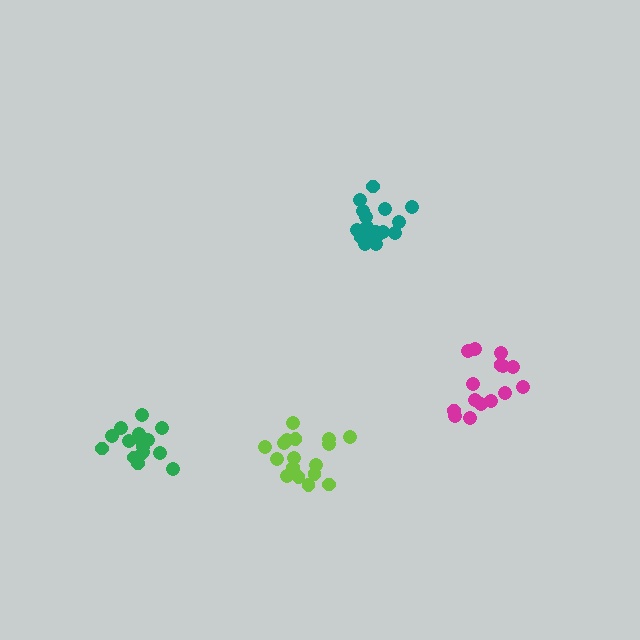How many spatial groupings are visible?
There are 4 spatial groupings.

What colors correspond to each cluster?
The clusters are colored: green, magenta, teal, lime.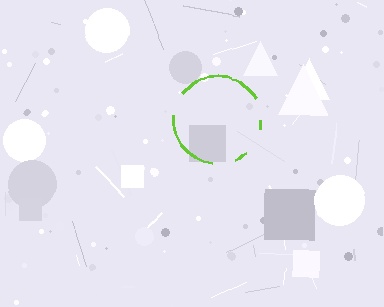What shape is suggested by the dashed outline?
The dashed outline suggests a circle.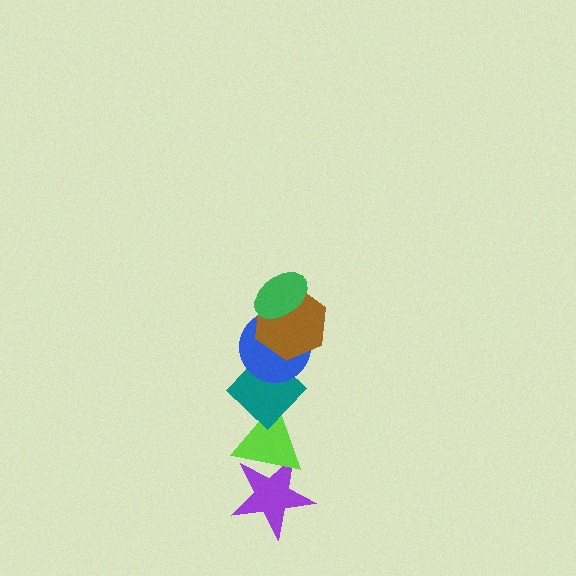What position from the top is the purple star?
The purple star is 6th from the top.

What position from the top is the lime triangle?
The lime triangle is 5th from the top.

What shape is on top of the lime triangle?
The teal diamond is on top of the lime triangle.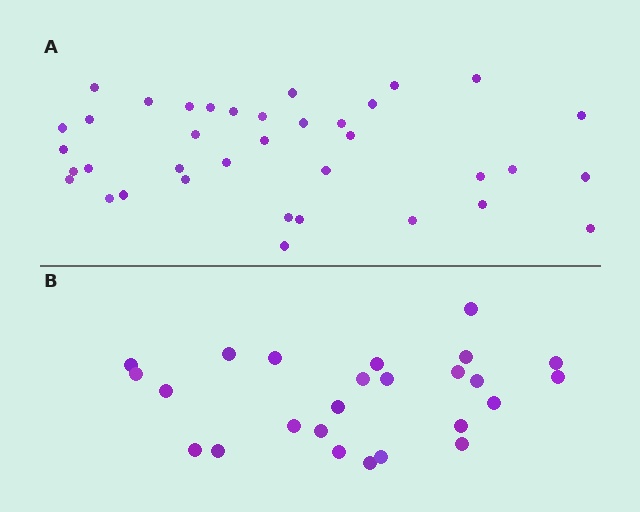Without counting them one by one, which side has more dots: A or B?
Region A (the top region) has more dots.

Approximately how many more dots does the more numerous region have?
Region A has roughly 12 or so more dots than region B.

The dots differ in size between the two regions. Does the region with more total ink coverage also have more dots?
No. Region B has more total ink coverage because its dots are larger, but region A actually contains more individual dots. Total area can be misleading — the number of items is what matters here.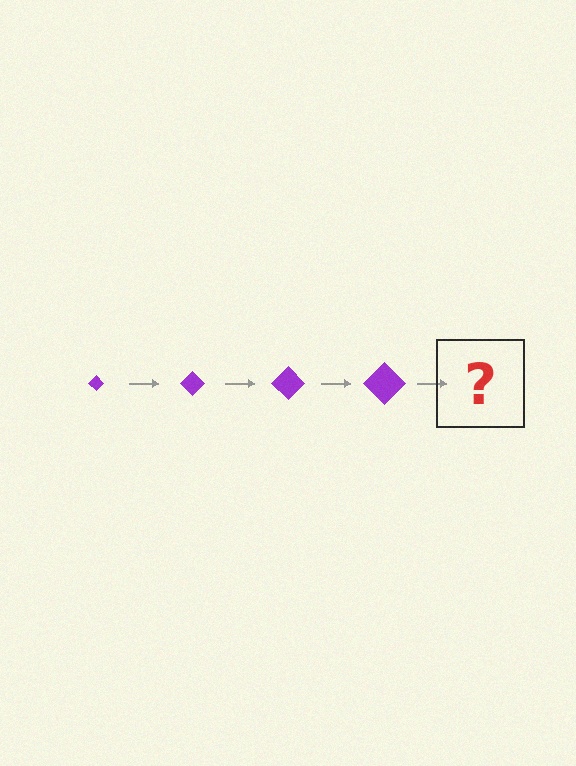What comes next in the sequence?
The next element should be a purple diamond, larger than the previous one.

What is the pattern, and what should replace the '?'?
The pattern is that the diamond gets progressively larger each step. The '?' should be a purple diamond, larger than the previous one.